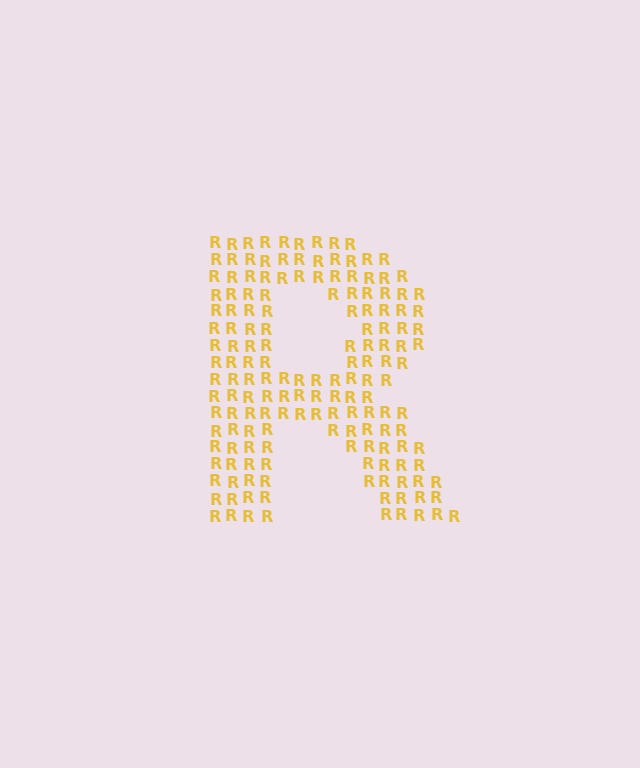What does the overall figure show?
The overall figure shows the letter R.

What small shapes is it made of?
It is made of small letter R's.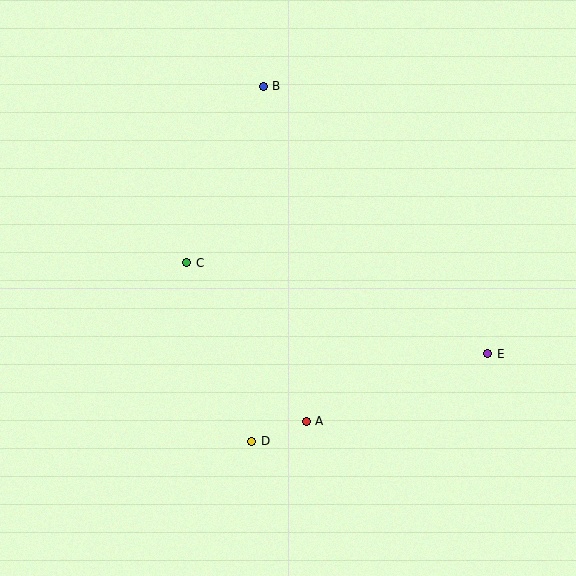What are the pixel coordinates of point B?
Point B is at (263, 86).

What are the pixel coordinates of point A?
Point A is at (306, 421).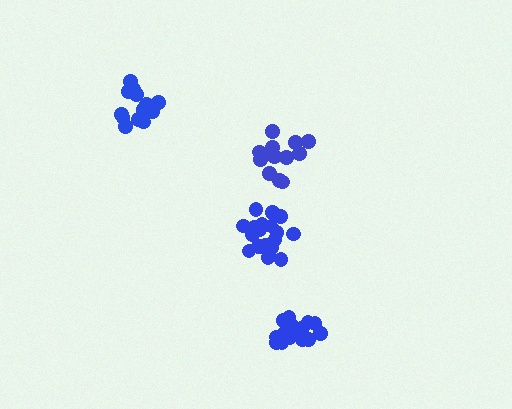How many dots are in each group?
Group 1: 20 dots, Group 2: 14 dots, Group 3: 14 dots, Group 4: 16 dots (64 total).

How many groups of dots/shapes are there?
There are 4 groups.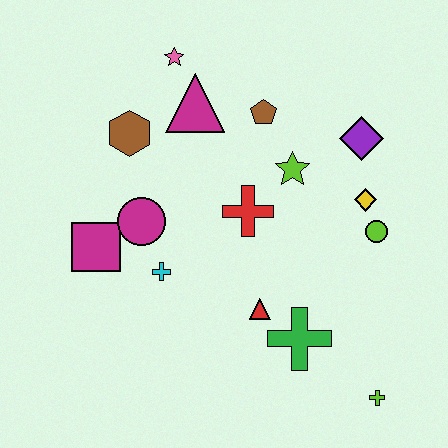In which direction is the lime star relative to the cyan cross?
The lime star is to the right of the cyan cross.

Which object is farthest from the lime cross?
The pink star is farthest from the lime cross.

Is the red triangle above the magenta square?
No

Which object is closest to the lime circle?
The yellow diamond is closest to the lime circle.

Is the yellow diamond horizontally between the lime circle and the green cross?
Yes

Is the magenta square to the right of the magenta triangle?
No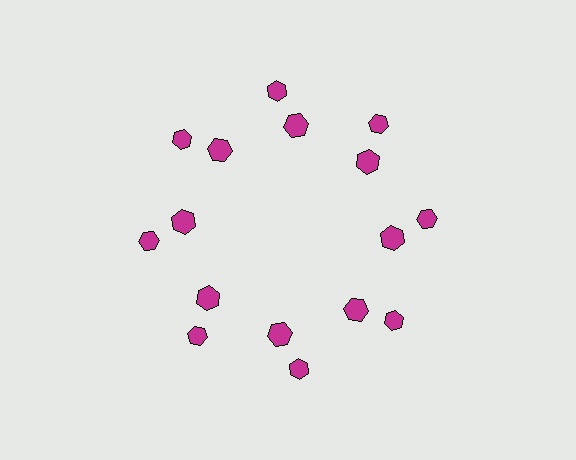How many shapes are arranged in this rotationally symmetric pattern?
There are 16 shapes, arranged in 8 groups of 2.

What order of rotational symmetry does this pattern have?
This pattern has 8-fold rotational symmetry.